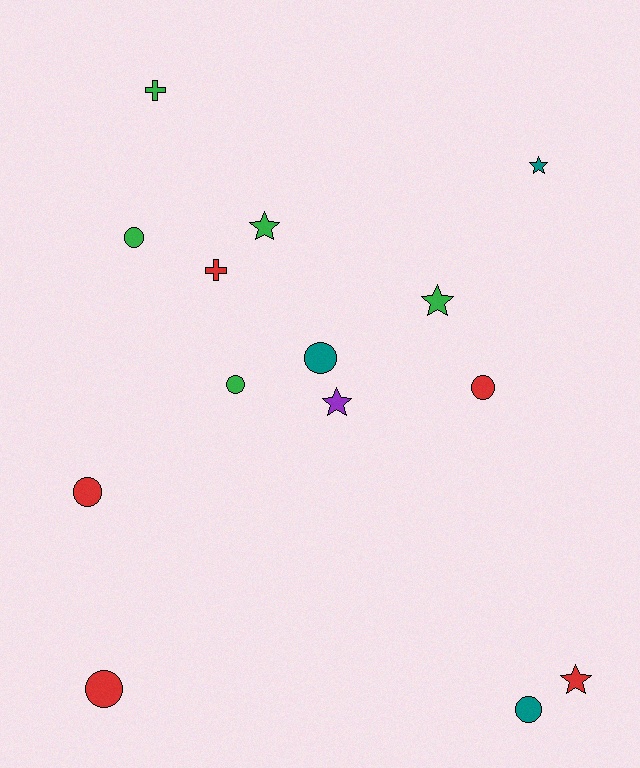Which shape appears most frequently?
Circle, with 7 objects.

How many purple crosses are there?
There are no purple crosses.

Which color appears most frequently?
Red, with 5 objects.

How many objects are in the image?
There are 14 objects.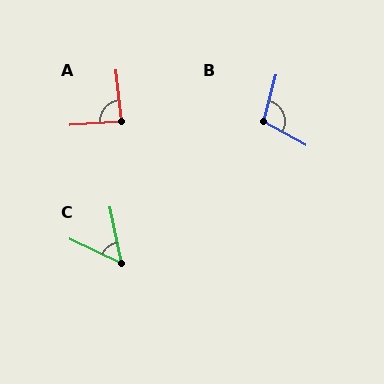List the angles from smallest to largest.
C (54°), A (88°), B (104°).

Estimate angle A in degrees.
Approximately 88 degrees.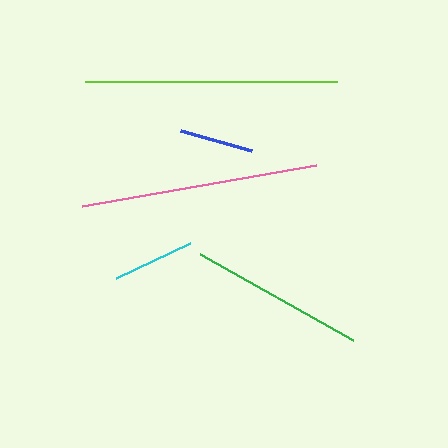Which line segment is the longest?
The lime line is the longest at approximately 251 pixels.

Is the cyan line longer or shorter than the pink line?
The pink line is longer than the cyan line.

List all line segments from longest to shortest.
From longest to shortest: lime, pink, green, cyan, blue.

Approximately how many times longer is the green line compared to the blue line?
The green line is approximately 2.4 times the length of the blue line.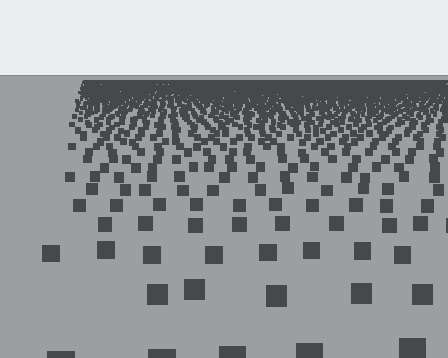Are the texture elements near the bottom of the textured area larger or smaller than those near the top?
Larger. Near the bottom, elements are closer to the viewer and appear at a bigger on-screen size.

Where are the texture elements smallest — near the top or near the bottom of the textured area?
Near the top.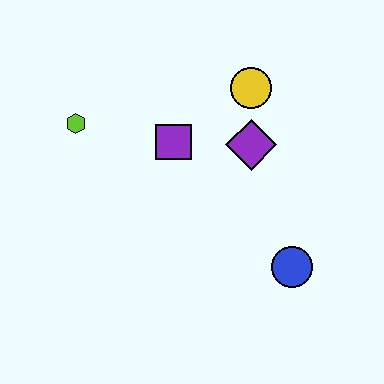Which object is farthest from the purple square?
The blue circle is farthest from the purple square.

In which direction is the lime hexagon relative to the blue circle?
The lime hexagon is to the left of the blue circle.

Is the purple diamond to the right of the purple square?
Yes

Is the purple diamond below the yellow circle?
Yes